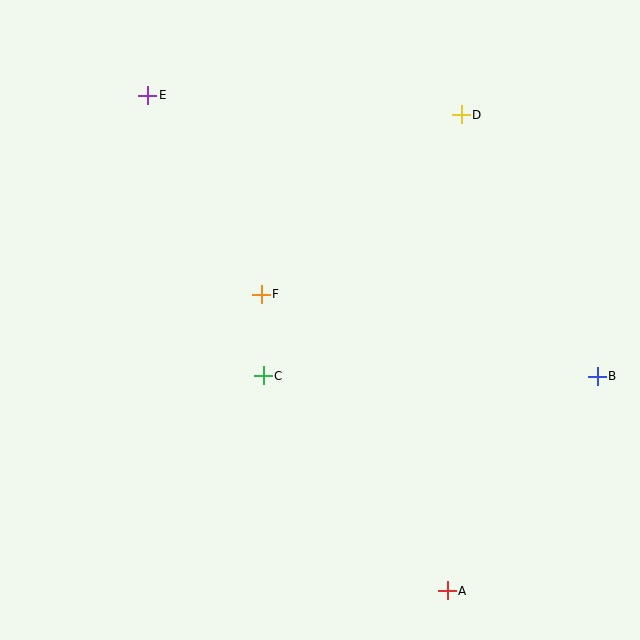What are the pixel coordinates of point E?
Point E is at (148, 95).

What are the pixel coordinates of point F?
Point F is at (261, 294).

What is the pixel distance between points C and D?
The distance between C and D is 327 pixels.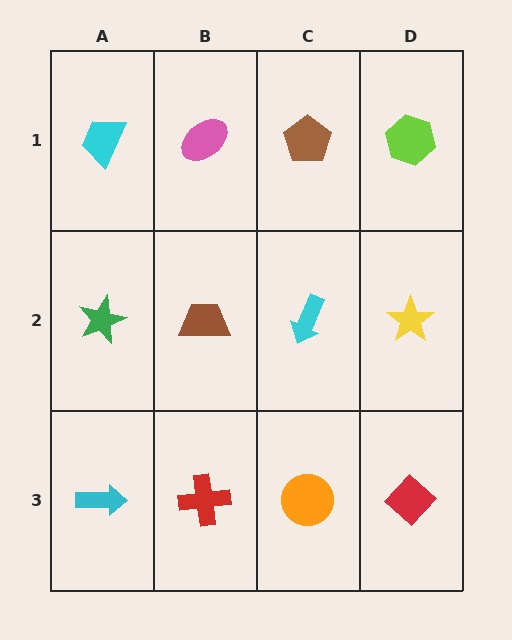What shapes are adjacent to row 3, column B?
A brown trapezoid (row 2, column B), a cyan arrow (row 3, column A), an orange circle (row 3, column C).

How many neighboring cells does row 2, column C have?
4.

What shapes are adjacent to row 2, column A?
A cyan trapezoid (row 1, column A), a cyan arrow (row 3, column A), a brown trapezoid (row 2, column B).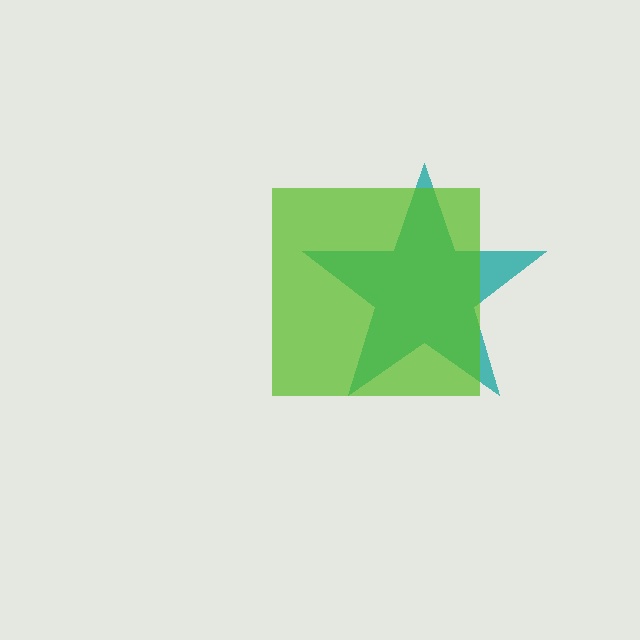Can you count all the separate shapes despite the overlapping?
Yes, there are 2 separate shapes.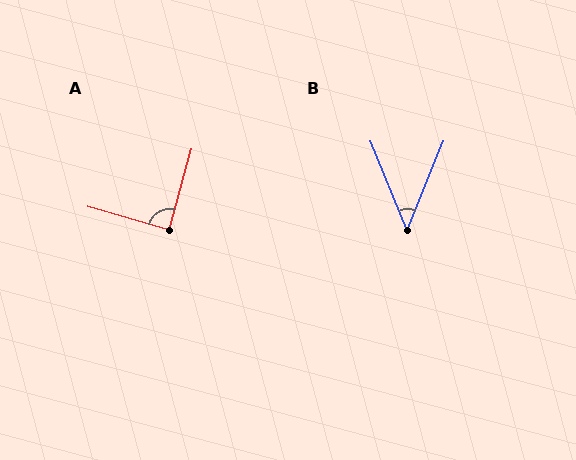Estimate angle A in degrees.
Approximately 89 degrees.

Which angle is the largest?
A, at approximately 89 degrees.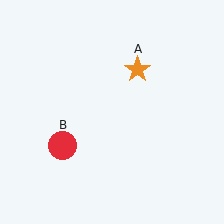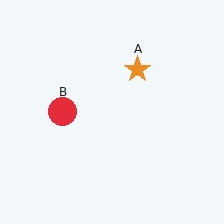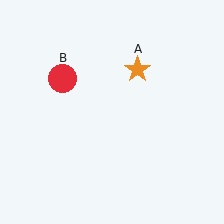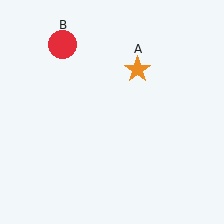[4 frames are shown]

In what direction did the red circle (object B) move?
The red circle (object B) moved up.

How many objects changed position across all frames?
1 object changed position: red circle (object B).